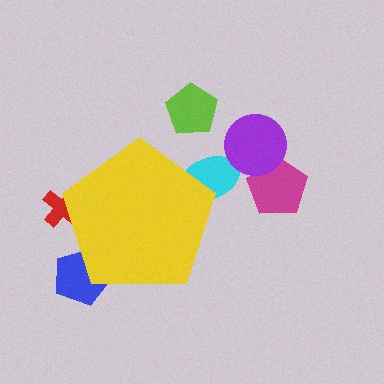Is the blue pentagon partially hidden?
Yes, the blue pentagon is partially hidden behind the yellow pentagon.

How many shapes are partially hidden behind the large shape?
3 shapes are partially hidden.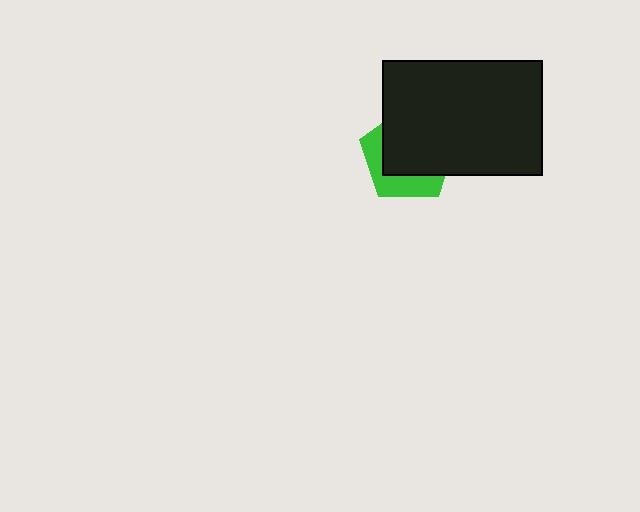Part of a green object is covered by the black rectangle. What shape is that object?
It is a pentagon.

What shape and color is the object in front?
The object in front is a black rectangle.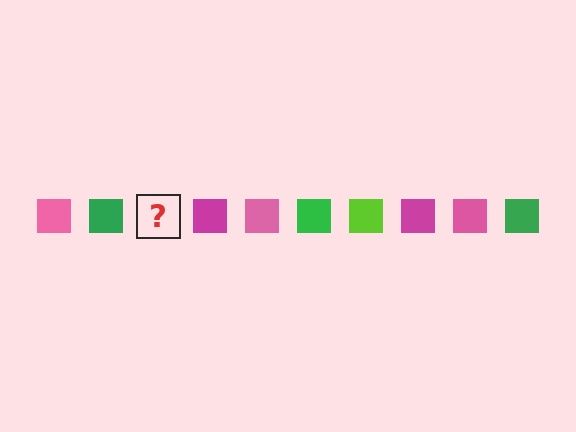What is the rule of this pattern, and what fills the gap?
The rule is that the pattern cycles through pink, green, lime, magenta squares. The gap should be filled with a lime square.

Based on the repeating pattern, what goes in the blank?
The blank should be a lime square.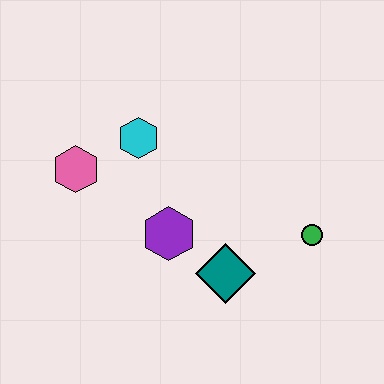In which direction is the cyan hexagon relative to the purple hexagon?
The cyan hexagon is above the purple hexagon.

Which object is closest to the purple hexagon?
The teal diamond is closest to the purple hexagon.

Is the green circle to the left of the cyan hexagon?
No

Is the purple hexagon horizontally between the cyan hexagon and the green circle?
Yes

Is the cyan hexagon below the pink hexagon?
No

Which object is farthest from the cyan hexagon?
The green circle is farthest from the cyan hexagon.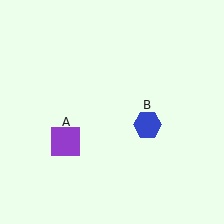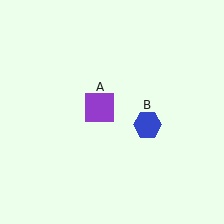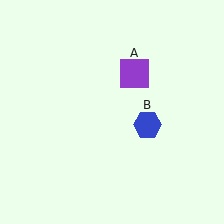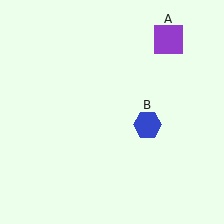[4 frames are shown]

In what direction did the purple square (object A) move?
The purple square (object A) moved up and to the right.